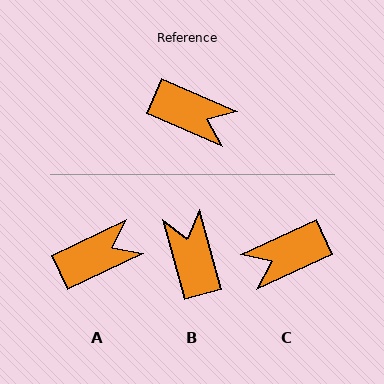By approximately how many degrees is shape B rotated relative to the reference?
Approximately 129 degrees counter-clockwise.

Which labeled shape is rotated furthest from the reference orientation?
C, about 132 degrees away.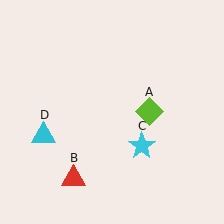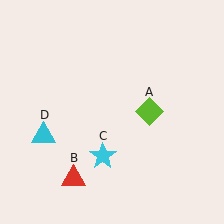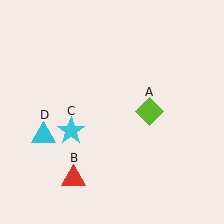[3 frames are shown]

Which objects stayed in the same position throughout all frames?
Lime diamond (object A) and red triangle (object B) and cyan triangle (object D) remained stationary.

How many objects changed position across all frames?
1 object changed position: cyan star (object C).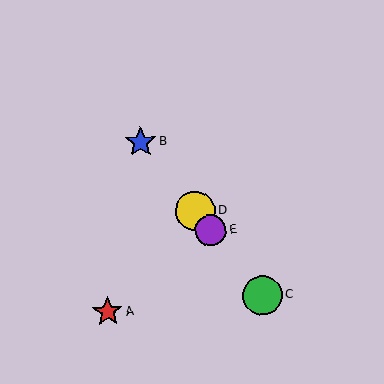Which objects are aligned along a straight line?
Objects B, C, D, E are aligned along a straight line.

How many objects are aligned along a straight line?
4 objects (B, C, D, E) are aligned along a straight line.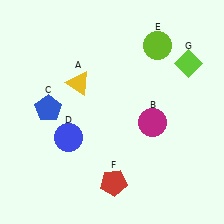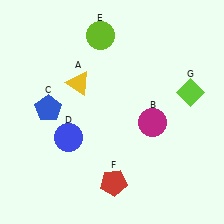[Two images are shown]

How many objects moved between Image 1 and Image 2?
2 objects moved between the two images.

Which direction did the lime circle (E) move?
The lime circle (E) moved left.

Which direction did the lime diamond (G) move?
The lime diamond (G) moved down.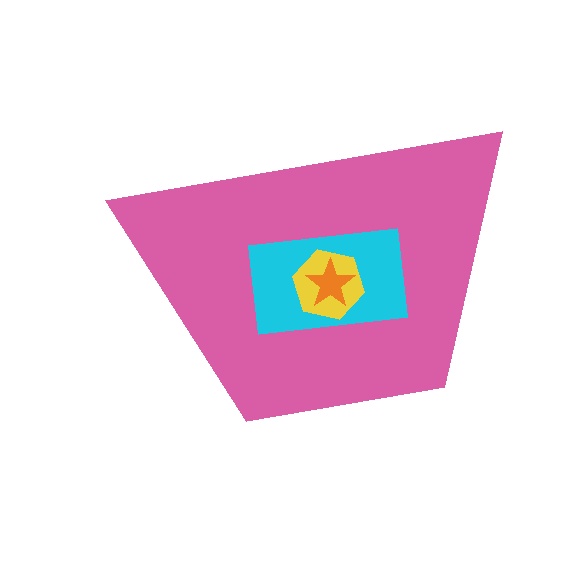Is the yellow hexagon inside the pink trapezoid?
Yes.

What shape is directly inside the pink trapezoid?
The cyan rectangle.